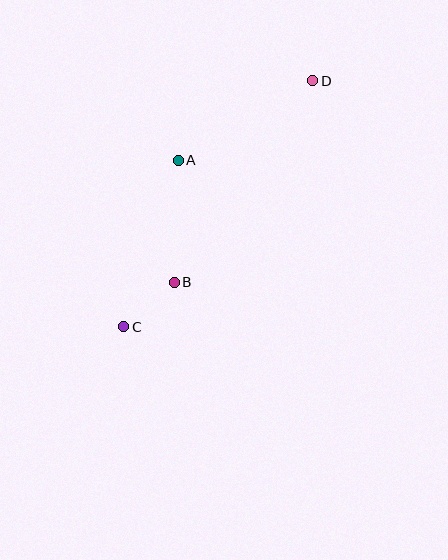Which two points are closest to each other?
Points B and C are closest to each other.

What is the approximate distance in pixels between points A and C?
The distance between A and C is approximately 175 pixels.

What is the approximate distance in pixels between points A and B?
The distance between A and B is approximately 122 pixels.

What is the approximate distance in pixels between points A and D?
The distance between A and D is approximately 156 pixels.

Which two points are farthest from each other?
Points C and D are farthest from each other.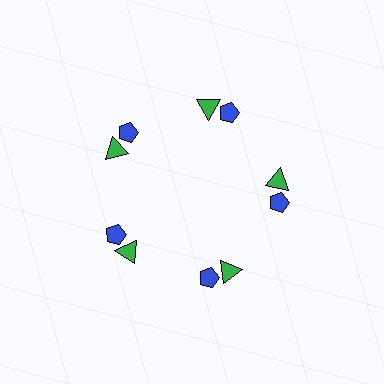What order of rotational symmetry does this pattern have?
This pattern has 5-fold rotational symmetry.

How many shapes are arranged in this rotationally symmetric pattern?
There are 10 shapes, arranged in 5 groups of 2.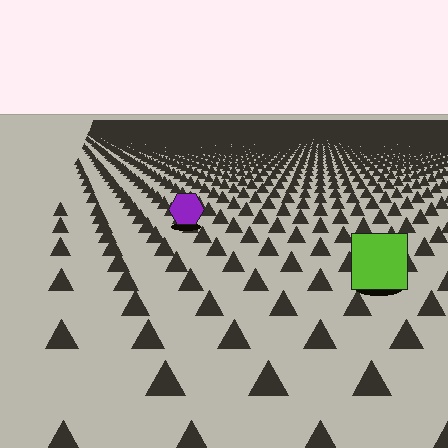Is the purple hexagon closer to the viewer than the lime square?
No. The lime square is closer — you can tell from the texture gradient: the ground texture is coarser near it.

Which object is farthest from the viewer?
The purple hexagon is farthest from the viewer. It appears smaller and the ground texture around it is denser.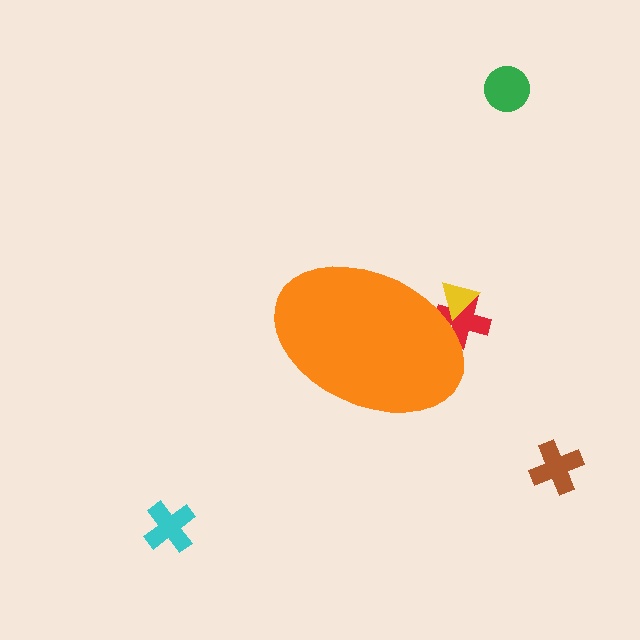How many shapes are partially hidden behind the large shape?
2 shapes are partially hidden.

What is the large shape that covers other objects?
An orange ellipse.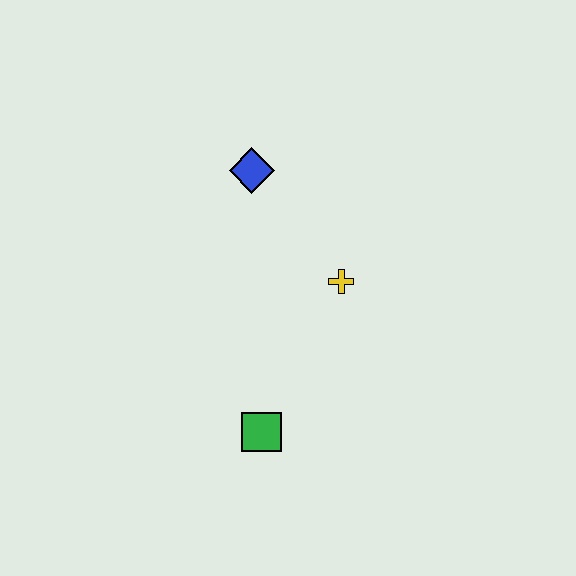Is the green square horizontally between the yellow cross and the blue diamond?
Yes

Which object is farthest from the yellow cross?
The green square is farthest from the yellow cross.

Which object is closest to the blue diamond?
The yellow cross is closest to the blue diamond.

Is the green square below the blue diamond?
Yes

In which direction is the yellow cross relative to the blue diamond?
The yellow cross is below the blue diamond.